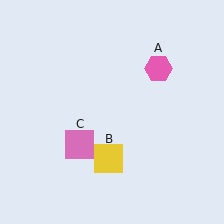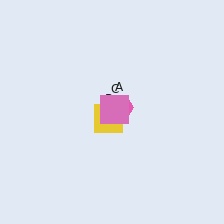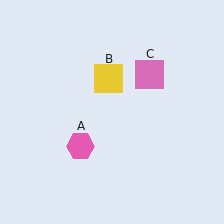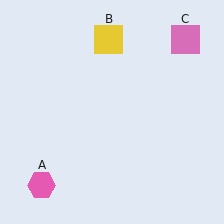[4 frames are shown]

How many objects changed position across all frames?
3 objects changed position: pink hexagon (object A), yellow square (object B), pink square (object C).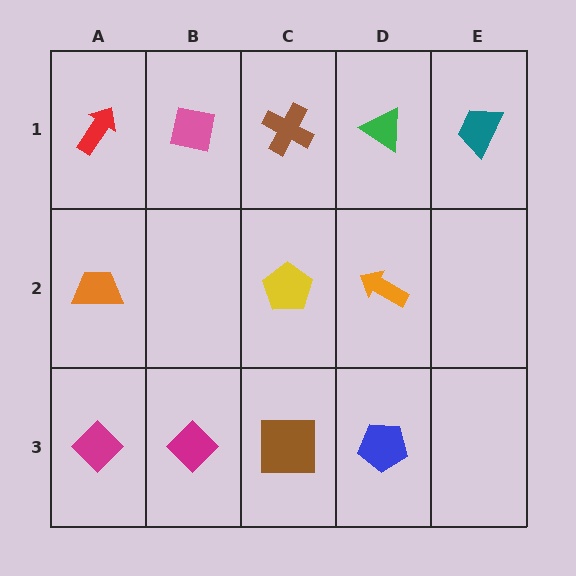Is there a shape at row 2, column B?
No, that cell is empty.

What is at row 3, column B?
A magenta diamond.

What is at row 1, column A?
A red arrow.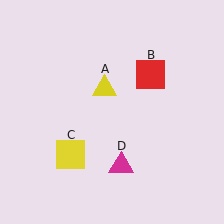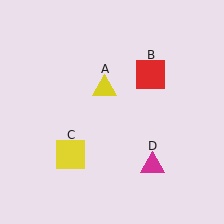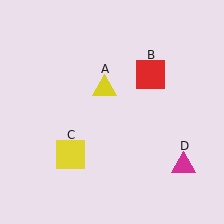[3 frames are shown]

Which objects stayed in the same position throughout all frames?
Yellow triangle (object A) and red square (object B) and yellow square (object C) remained stationary.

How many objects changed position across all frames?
1 object changed position: magenta triangle (object D).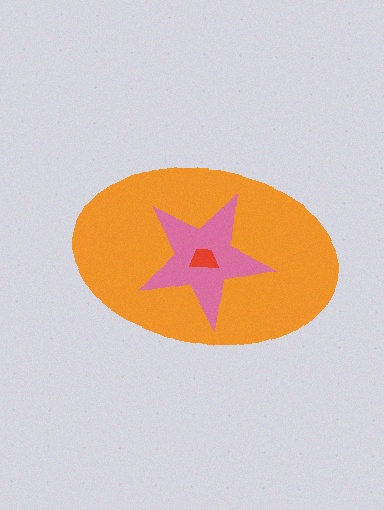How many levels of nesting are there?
3.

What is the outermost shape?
The orange ellipse.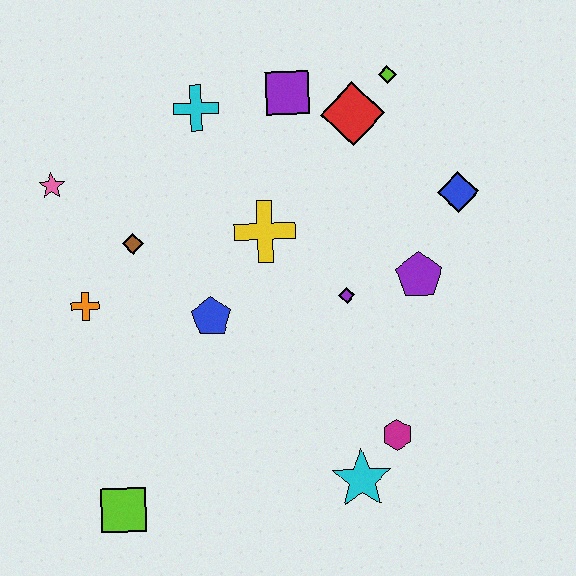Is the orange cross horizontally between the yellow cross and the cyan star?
No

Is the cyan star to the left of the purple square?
No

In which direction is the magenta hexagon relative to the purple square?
The magenta hexagon is below the purple square.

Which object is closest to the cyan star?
The magenta hexagon is closest to the cyan star.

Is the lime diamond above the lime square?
Yes